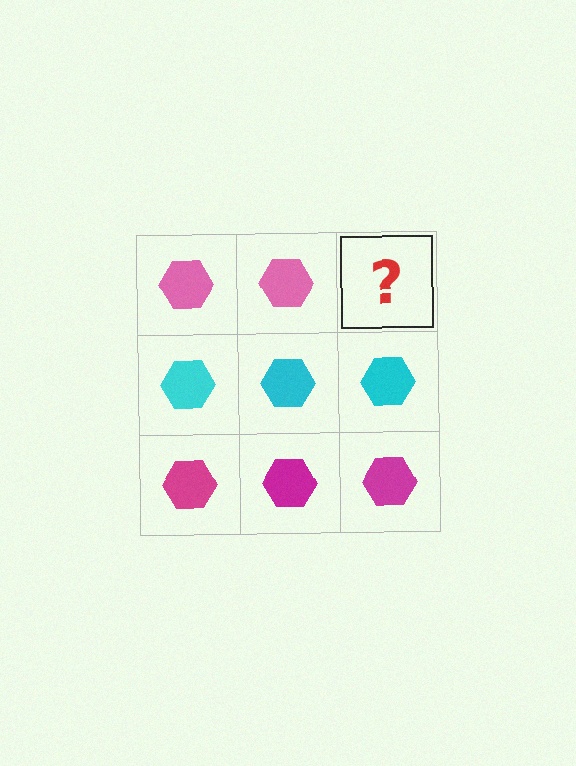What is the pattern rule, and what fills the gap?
The rule is that each row has a consistent color. The gap should be filled with a pink hexagon.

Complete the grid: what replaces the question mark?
The question mark should be replaced with a pink hexagon.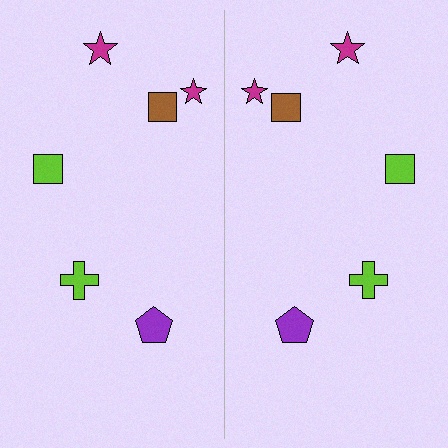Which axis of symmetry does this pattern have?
The pattern has a vertical axis of symmetry running through the center of the image.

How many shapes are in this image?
There are 12 shapes in this image.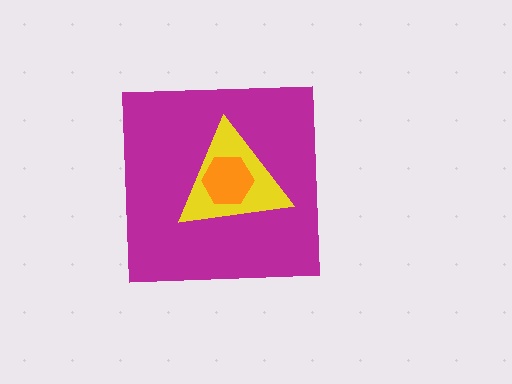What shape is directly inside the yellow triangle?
The orange hexagon.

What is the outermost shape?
The magenta square.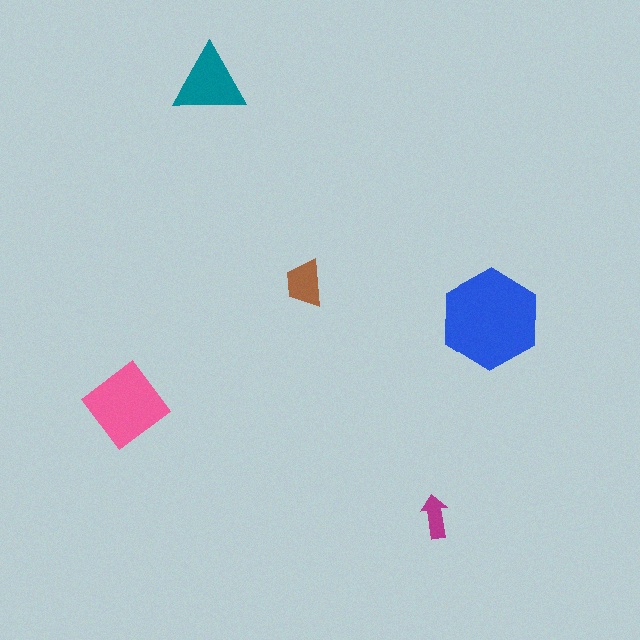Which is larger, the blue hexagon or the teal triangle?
The blue hexagon.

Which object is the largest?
The blue hexagon.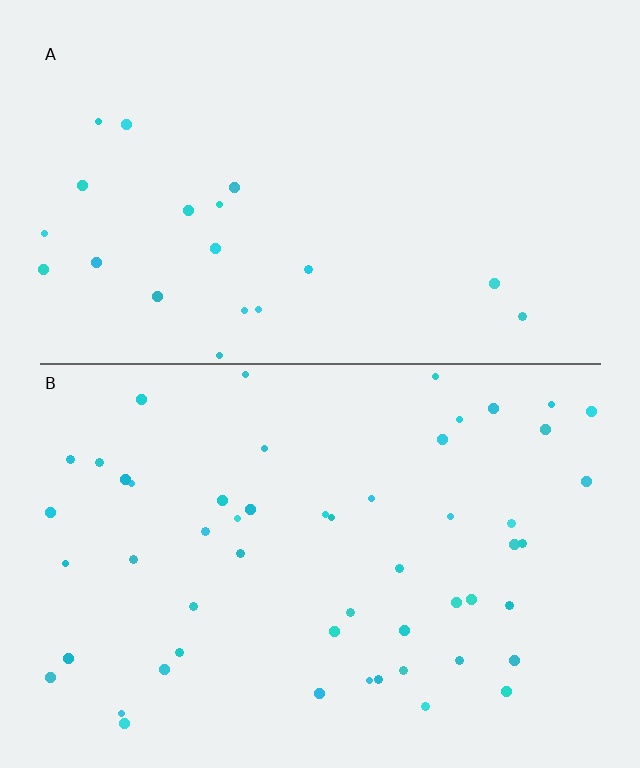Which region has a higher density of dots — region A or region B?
B (the bottom).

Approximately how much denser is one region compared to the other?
Approximately 2.7× — region B over region A.